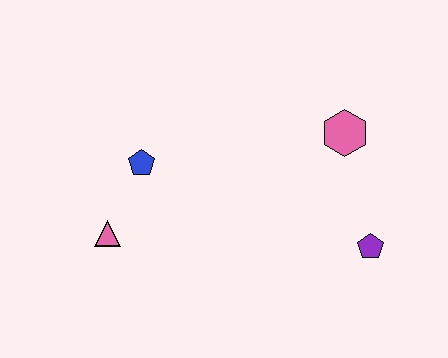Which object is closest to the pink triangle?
The blue pentagon is closest to the pink triangle.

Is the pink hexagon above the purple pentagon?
Yes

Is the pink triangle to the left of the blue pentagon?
Yes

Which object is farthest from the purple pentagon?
The pink triangle is farthest from the purple pentagon.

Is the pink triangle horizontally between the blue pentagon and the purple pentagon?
No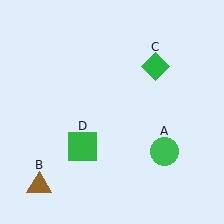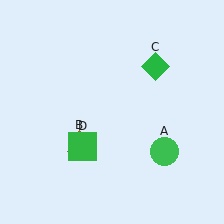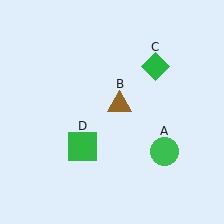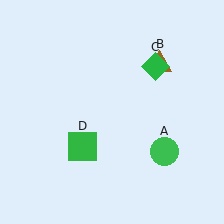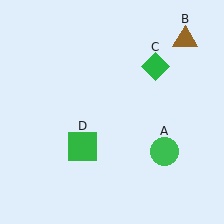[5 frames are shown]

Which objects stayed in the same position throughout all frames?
Green circle (object A) and green diamond (object C) and green square (object D) remained stationary.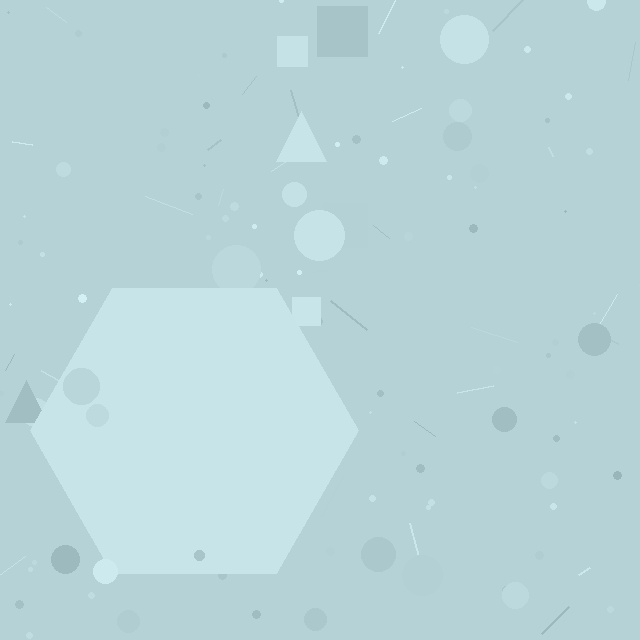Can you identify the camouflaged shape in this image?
The camouflaged shape is a hexagon.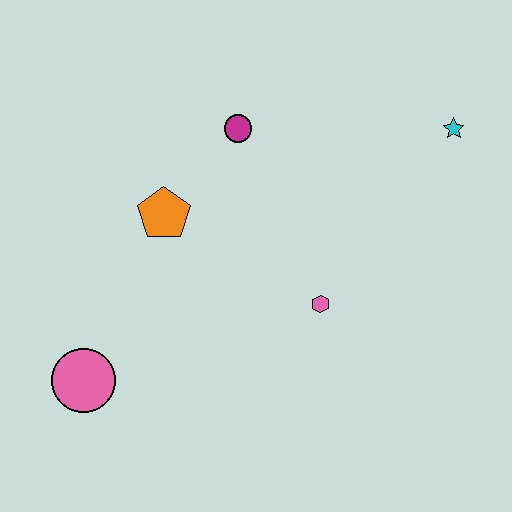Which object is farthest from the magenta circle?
The pink circle is farthest from the magenta circle.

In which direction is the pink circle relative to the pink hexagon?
The pink circle is to the left of the pink hexagon.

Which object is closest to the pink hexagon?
The orange pentagon is closest to the pink hexagon.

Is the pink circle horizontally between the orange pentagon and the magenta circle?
No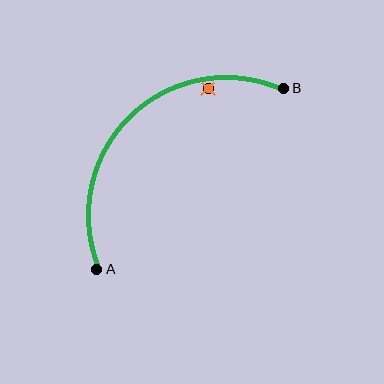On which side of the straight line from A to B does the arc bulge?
The arc bulges above and to the left of the straight line connecting A and B.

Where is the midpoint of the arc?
The arc midpoint is the point on the curve farthest from the straight line joining A and B. It sits above and to the left of that line.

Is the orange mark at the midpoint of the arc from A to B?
No — the orange mark does not lie on the arc at all. It sits slightly inside the curve.